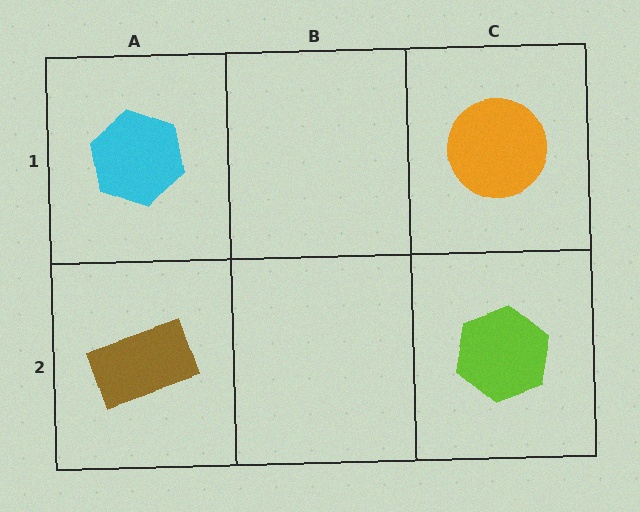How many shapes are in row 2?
2 shapes.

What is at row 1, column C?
An orange circle.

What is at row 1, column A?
A cyan hexagon.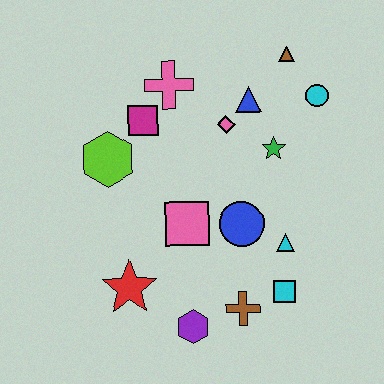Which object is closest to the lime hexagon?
The magenta square is closest to the lime hexagon.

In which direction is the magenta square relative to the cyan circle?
The magenta square is to the left of the cyan circle.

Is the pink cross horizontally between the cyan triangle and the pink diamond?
No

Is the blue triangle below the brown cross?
No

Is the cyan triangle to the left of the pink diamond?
No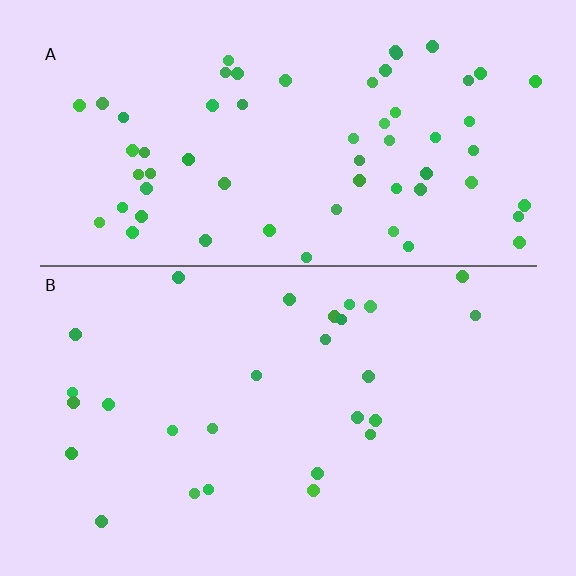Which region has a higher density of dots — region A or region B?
A (the top).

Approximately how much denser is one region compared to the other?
Approximately 2.3× — region A over region B.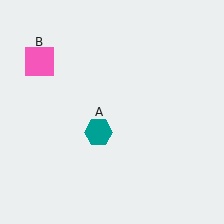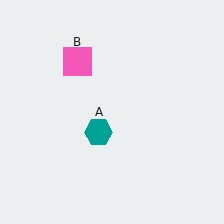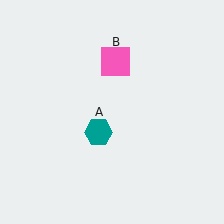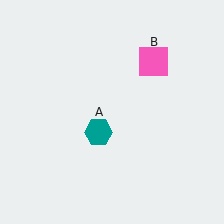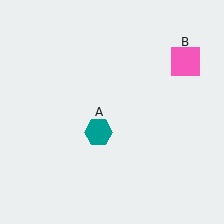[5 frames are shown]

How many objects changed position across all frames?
1 object changed position: pink square (object B).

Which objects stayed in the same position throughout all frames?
Teal hexagon (object A) remained stationary.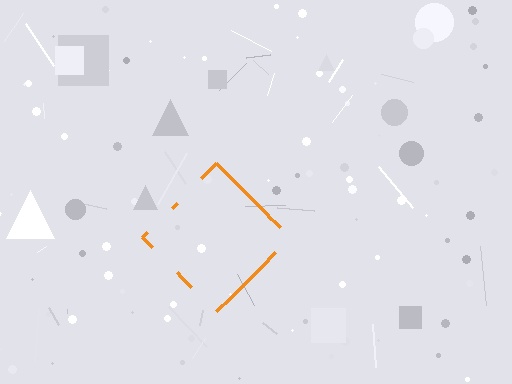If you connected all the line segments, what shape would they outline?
They would outline a diamond.